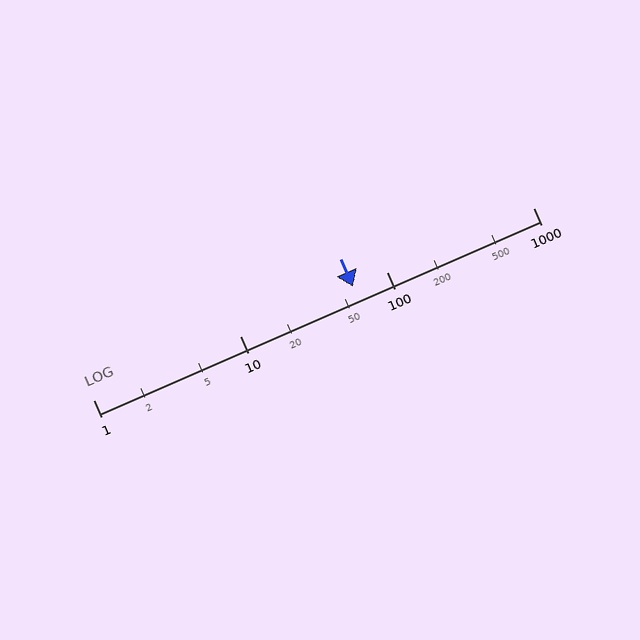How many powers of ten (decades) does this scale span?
The scale spans 3 decades, from 1 to 1000.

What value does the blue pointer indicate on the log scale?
The pointer indicates approximately 59.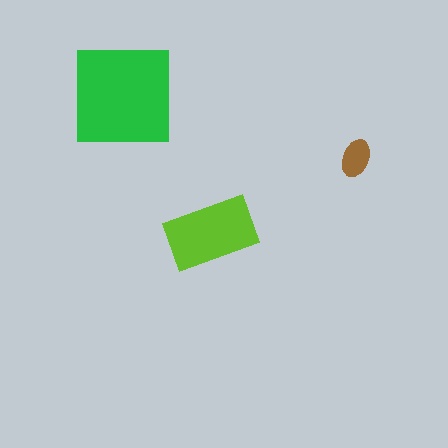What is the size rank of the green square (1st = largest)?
1st.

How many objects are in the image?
There are 3 objects in the image.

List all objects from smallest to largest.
The brown ellipse, the lime rectangle, the green square.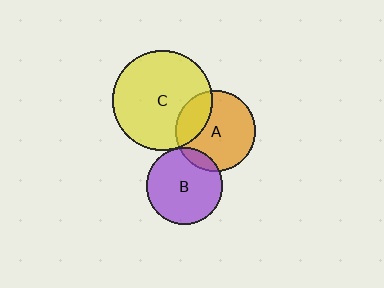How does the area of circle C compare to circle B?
Approximately 1.7 times.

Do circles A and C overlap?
Yes.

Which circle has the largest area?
Circle C (yellow).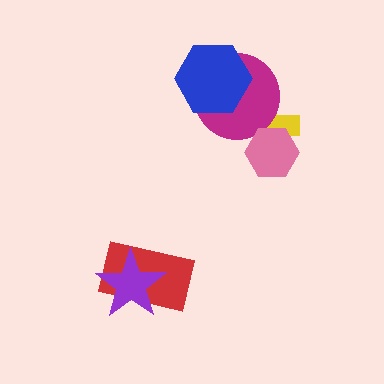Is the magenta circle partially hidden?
Yes, it is partially covered by another shape.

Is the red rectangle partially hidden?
Yes, it is partially covered by another shape.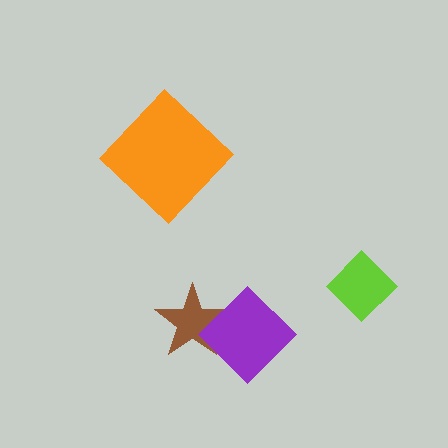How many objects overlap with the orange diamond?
0 objects overlap with the orange diamond.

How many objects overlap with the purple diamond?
1 object overlaps with the purple diamond.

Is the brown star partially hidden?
Yes, it is partially covered by another shape.